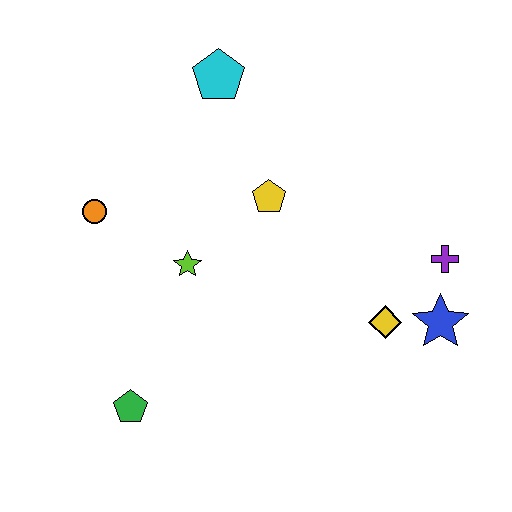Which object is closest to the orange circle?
The lime star is closest to the orange circle.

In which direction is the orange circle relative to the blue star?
The orange circle is to the left of the blue star.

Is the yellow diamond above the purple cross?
No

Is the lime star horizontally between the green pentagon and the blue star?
Yes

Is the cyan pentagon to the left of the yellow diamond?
Yes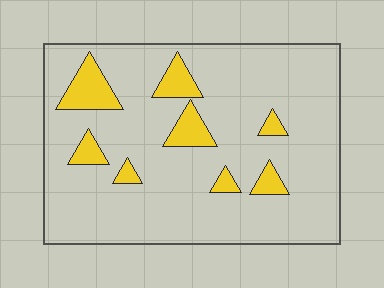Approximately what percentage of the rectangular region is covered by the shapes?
Approximately 15%.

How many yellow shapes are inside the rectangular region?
8.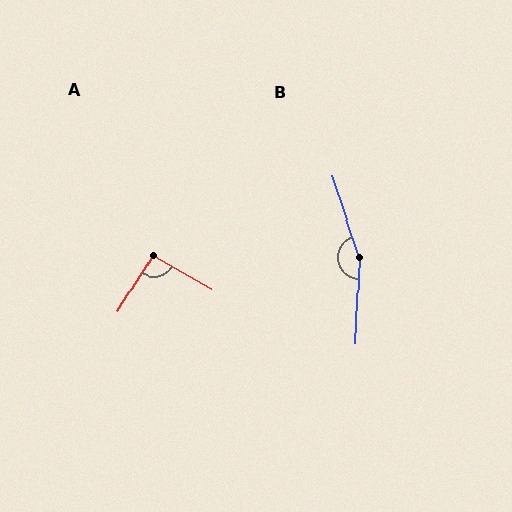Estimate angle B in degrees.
Approximately 159 degrees.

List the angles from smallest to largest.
A (92°), B (159°).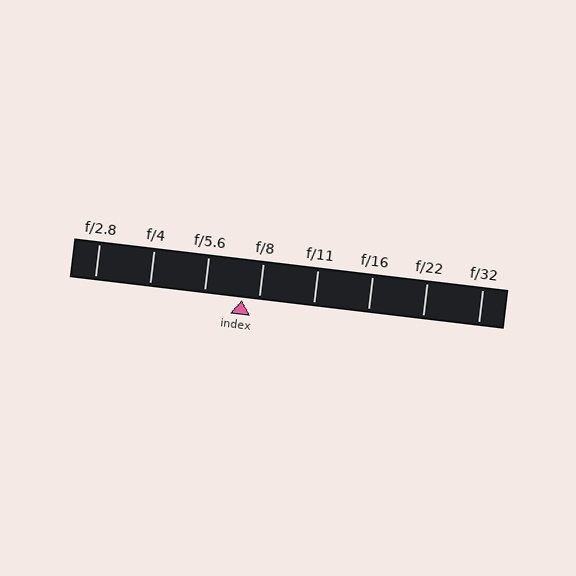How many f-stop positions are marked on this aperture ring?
There are 8 f-stop positions marked.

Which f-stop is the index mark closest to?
The index mark is closest to f/8.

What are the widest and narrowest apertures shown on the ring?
The widest aperture shown is f/2.8 and the narrowest is f/32.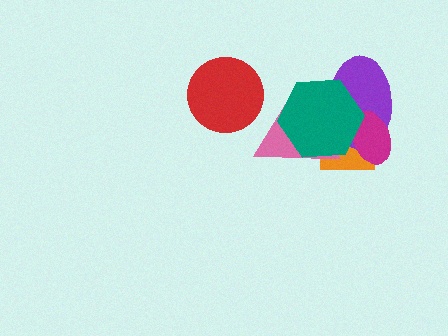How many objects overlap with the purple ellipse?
4 objects overlap with the purple ellipse.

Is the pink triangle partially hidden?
Yes, it is partially covered by another shape.